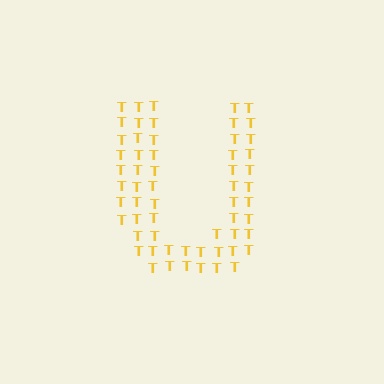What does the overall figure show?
The overall figure shows the letter U.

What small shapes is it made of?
It is made of small letter T's.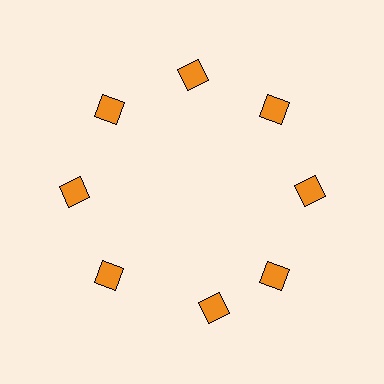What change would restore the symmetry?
The symmetry would be restored by rotating it back into even spacing with its neighbors so that all 8 squares sit at equal angles and equal distance from the center.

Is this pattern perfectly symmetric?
No. The 8 orange squares are arranged in a ring, but one element near the 6 o'clock position is rotated out of alignment along the ring, breaking the 8-fold rotational symmetry.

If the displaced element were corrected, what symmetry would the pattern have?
It would have 8-fold rotational symmetry — the pattern would map onto itself every 45 degrees.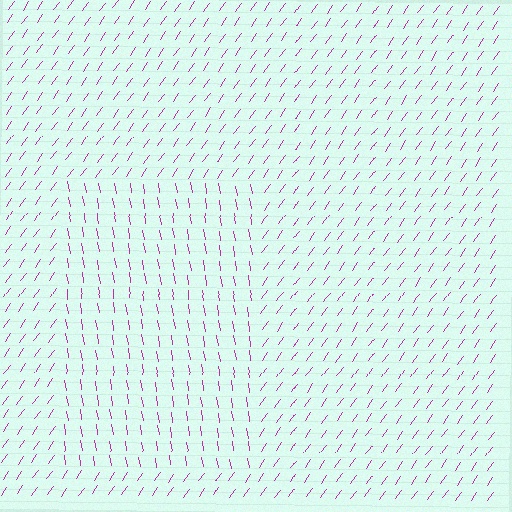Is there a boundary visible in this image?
Yes, there is a texture boundary formed by a change in line orientation.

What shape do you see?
I see a rectangle.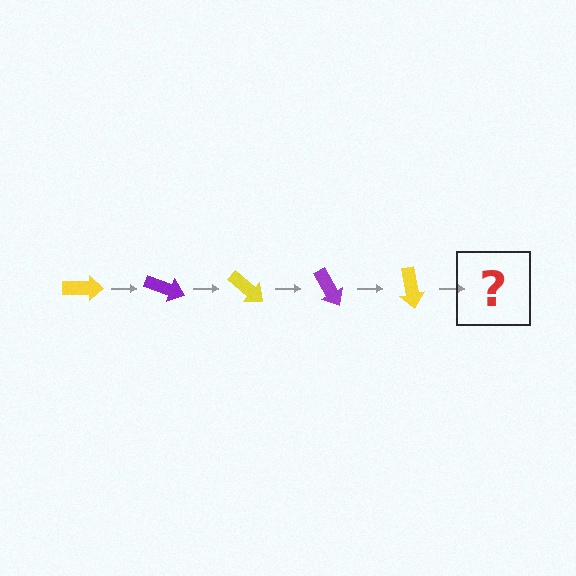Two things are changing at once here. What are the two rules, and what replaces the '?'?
The two rules are that it rotates 20 degrees each step and the color cycles through yellow and purple. The '?' should be a purple arrow, rotated 100 degrees from the start.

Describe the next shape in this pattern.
It should be a purple arrow, rotated 100 degrees from the start.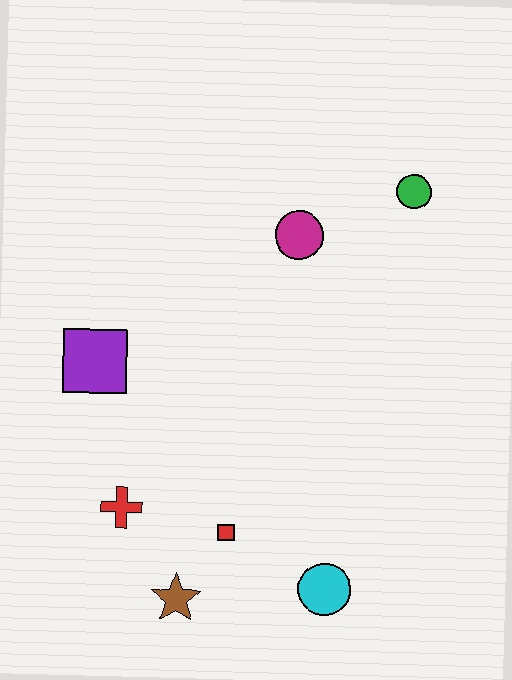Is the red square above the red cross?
No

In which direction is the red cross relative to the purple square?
The red cross is below the purple square.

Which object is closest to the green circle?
The magenta circle is closest to the green circle.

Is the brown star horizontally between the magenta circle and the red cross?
Yes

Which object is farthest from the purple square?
The green circle is farthest from the purple square.